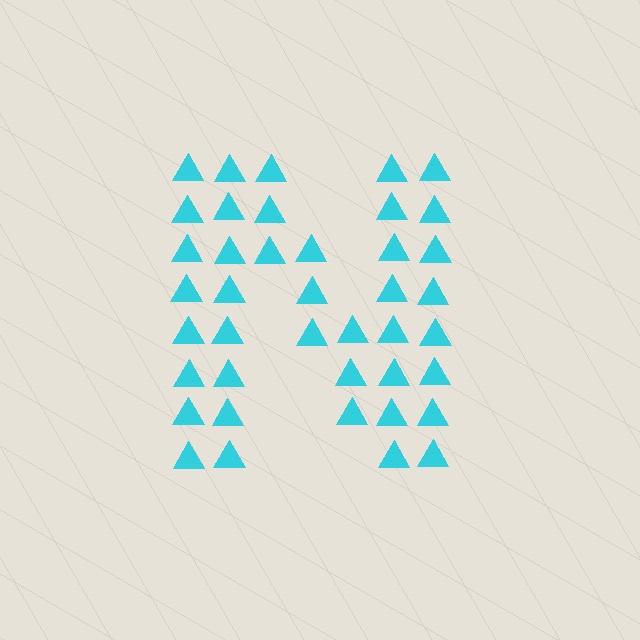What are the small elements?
The small elements are triangles.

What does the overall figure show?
The overall figure shows the letter N.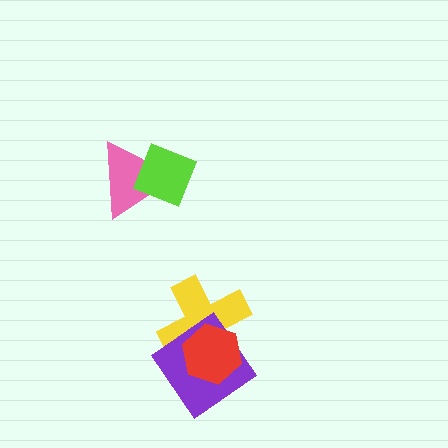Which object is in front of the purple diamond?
The red hexagon is in front of the purple diamond.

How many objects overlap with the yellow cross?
2 objects overlap with the yellow cross.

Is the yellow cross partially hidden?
Yes, it is partially covered by another shape.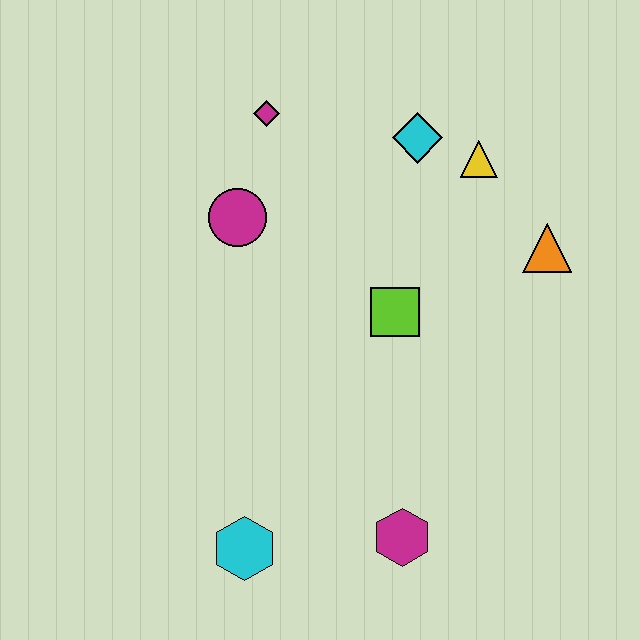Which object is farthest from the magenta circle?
The magenta hexagon is farthest from the magenta circle.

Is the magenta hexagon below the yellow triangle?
Yes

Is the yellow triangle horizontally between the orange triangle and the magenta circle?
Yes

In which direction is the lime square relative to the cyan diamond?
The lime square is below the cyan diamond.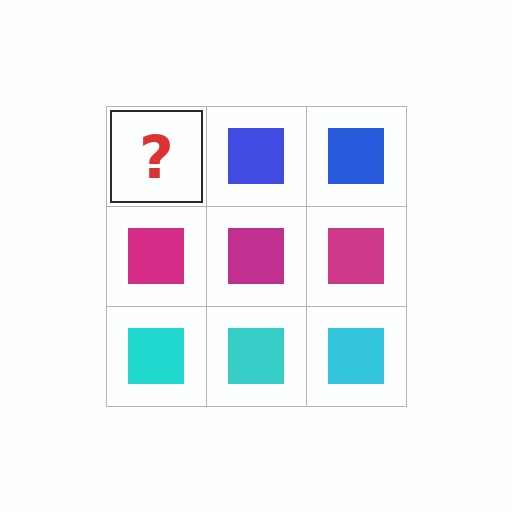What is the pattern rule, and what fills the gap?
The rule is that each row has a consistent color. The gap should be filled with a blue square.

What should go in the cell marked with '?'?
The missing cell should contain a blue square.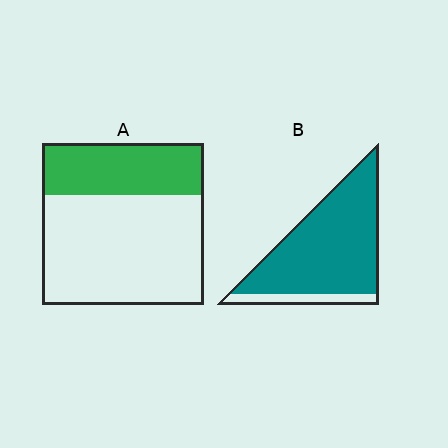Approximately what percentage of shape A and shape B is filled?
A is approximately 30% and B is approximately 85%.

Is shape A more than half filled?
No.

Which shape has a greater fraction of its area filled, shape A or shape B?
Shape B.